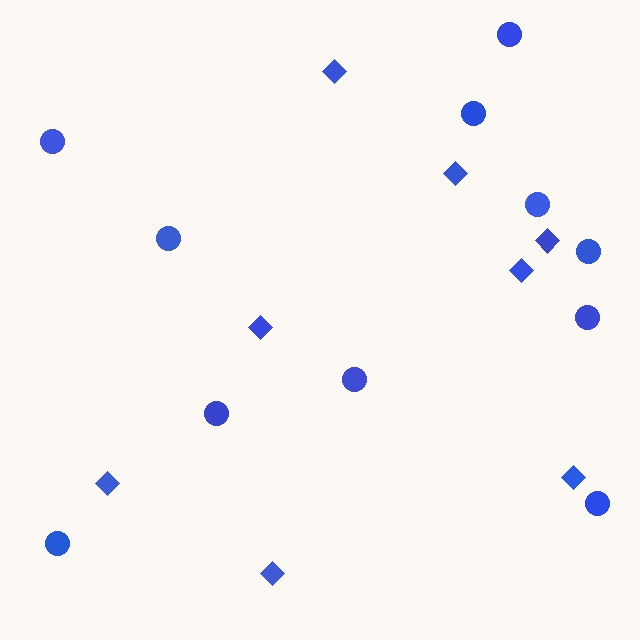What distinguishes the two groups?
There are 2 groups: one group of circles (11) and one group of diamonds (8).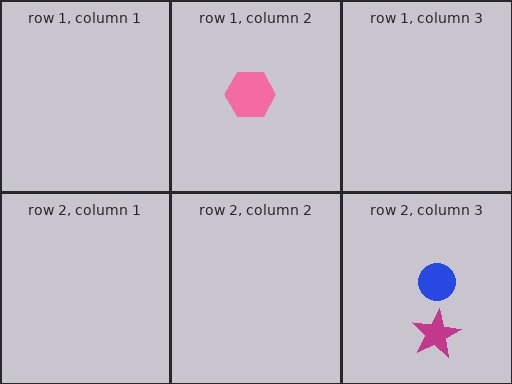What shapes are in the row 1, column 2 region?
The pink hexagon.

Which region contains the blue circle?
The row 2, column 3 region.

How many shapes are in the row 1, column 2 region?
1.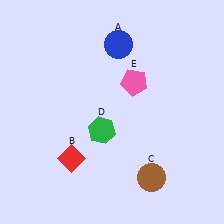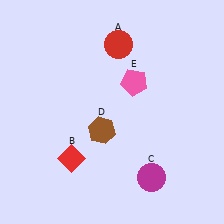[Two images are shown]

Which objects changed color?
A changed from blue to red. C changed from brown to magenta. D changed from green to brown.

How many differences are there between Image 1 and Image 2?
There are 3 differences between the two images.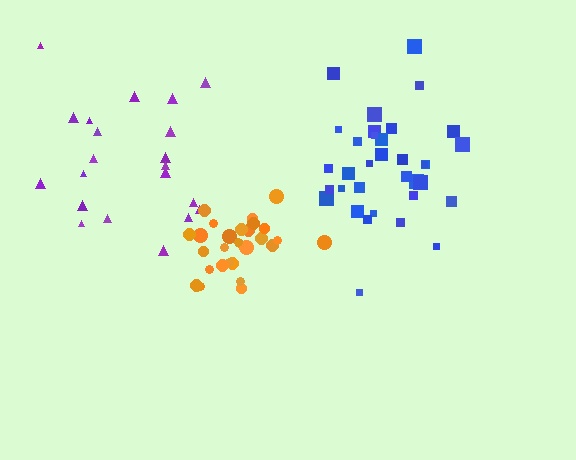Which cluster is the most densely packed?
Orange.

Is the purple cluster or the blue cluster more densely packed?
Blue.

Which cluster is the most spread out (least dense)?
Purple.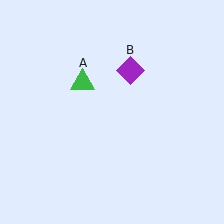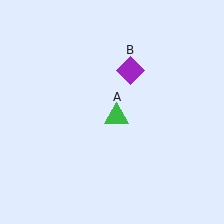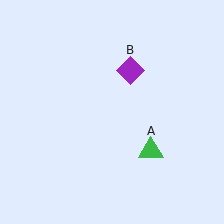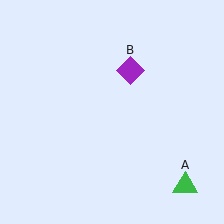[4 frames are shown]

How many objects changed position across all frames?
1 object changed position: green triangle (object A).